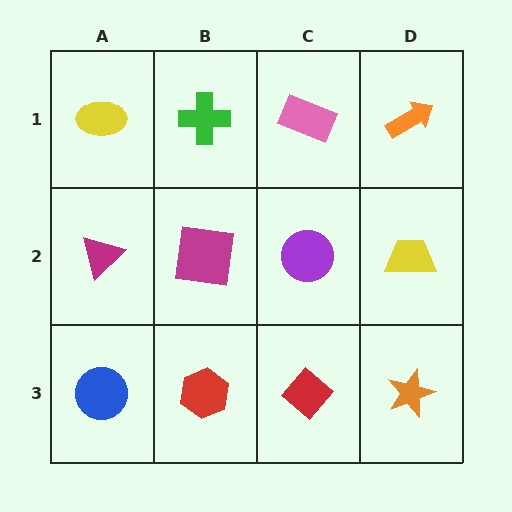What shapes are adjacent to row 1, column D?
A yellow trapezoid (row 2, column D), a pink rectangle (row 1, column C).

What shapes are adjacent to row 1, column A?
A magenta triangle (row 2, column A), a green cross (row 1, column B).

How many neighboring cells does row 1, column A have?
2.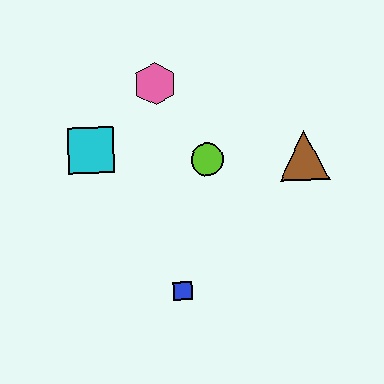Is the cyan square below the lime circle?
No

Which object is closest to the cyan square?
The pink hexagon is closest to the cyan square.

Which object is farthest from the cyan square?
The brown triangle is farthest from the cyan square.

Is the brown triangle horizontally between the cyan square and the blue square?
No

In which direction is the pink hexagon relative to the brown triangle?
The pink hexagon is to the left of the brown triangle.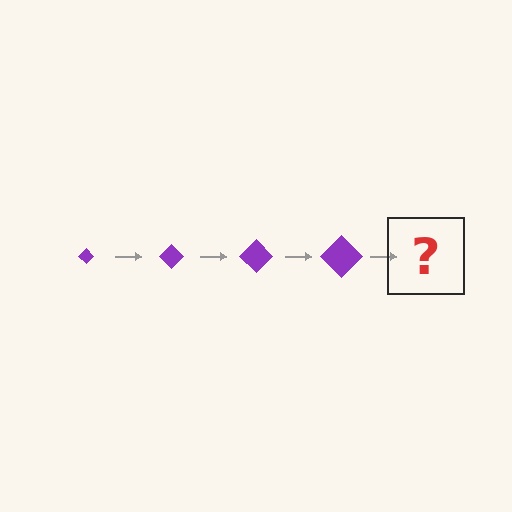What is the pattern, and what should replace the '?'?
The pattern is that the diamond gets progressively larger each step. The '?' should be a purple diamond, larger than the previous one.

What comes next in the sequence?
The next element should be a purple diamond, larger than the previous one.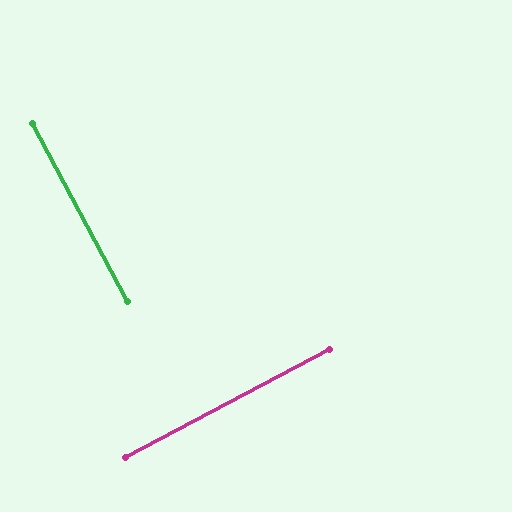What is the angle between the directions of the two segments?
Approximately 90 degrees.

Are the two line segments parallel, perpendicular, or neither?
Perpendicular — they meet at approximately 90°.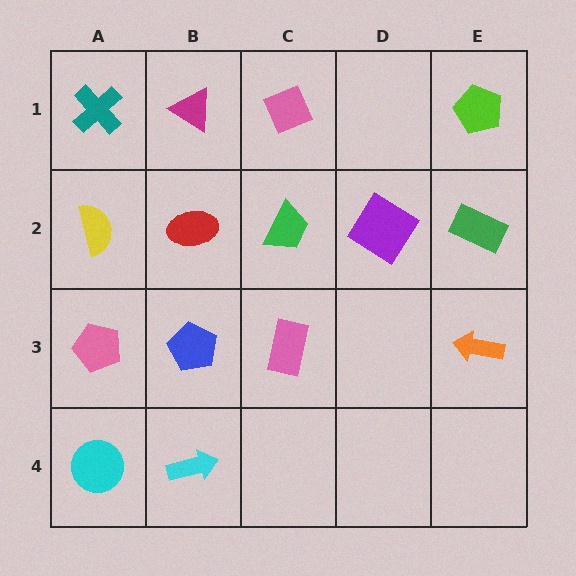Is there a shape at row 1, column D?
No, that cell is empty.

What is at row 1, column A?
A teal cross.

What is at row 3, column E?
An orange arrow.